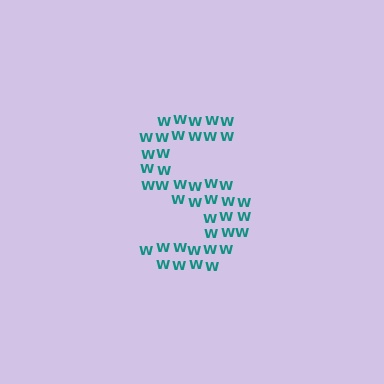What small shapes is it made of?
It is made of small letter W's.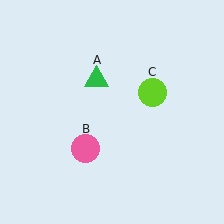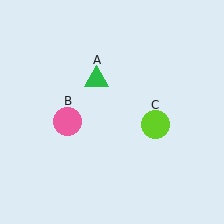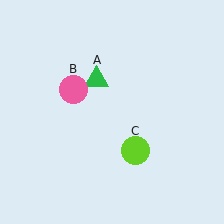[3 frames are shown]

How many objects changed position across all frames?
2 objects changed position: pink circle (object B), lime circle (object C).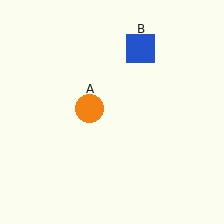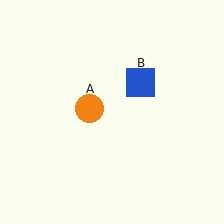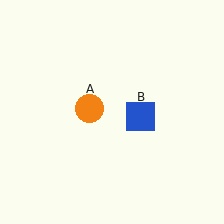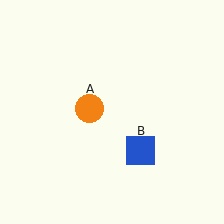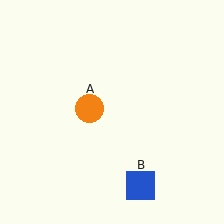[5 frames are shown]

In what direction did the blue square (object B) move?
The blue square (object B) moved down.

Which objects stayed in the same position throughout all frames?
Orange circle (object A) remained stationary.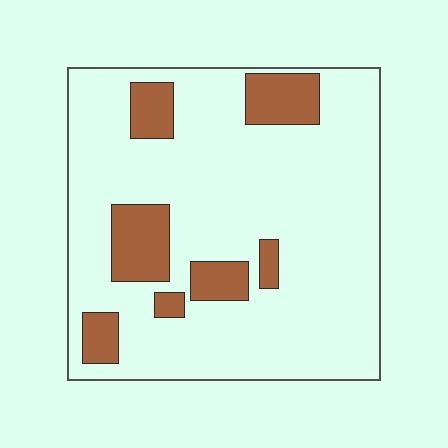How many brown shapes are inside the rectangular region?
7.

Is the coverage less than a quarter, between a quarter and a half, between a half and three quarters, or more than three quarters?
Less than a quarter.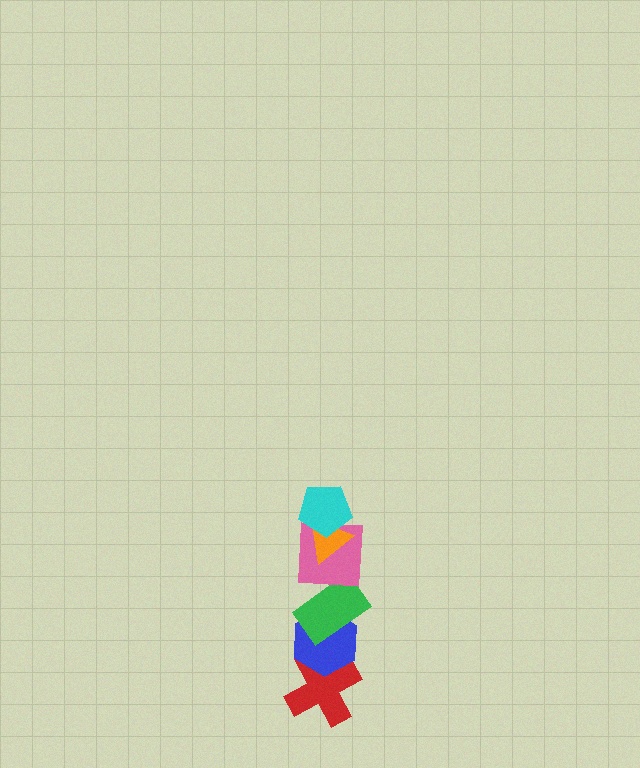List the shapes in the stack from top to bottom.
From top to bottom: the cyan pentagon, the orange triangle, the pink square, the green rectangle, the blue hexagon, the red cross.